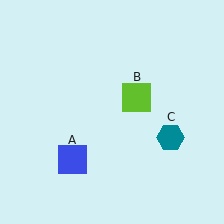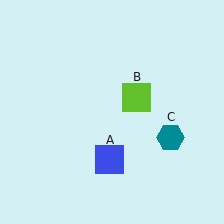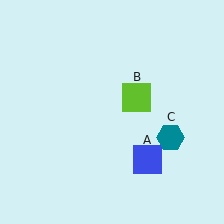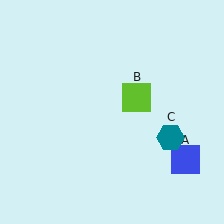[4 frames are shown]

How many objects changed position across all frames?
1 object changed position: blue square (object A).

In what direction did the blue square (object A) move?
The blue square (object A) moved right.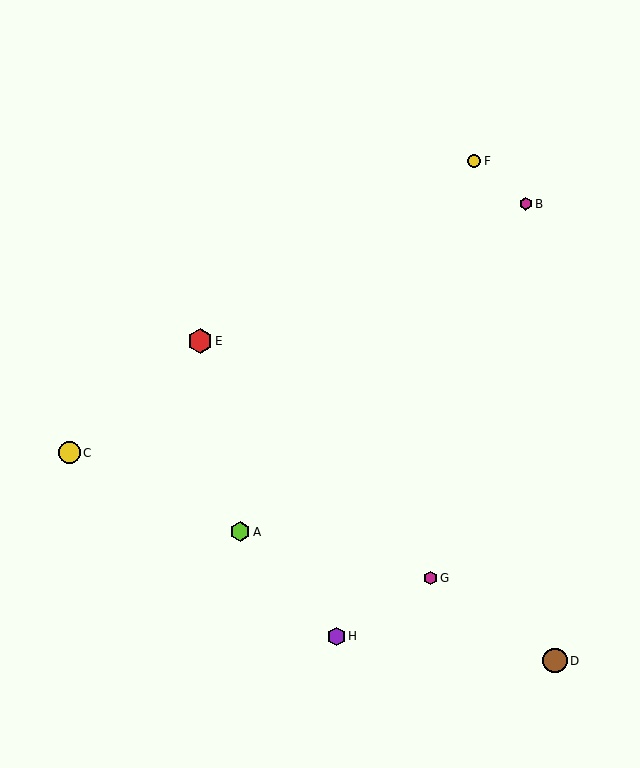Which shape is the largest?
The brown circle (labeled D) is the largest.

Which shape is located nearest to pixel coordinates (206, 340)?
The red hexagon (labeled E) at (200, 341) is nearest to that location.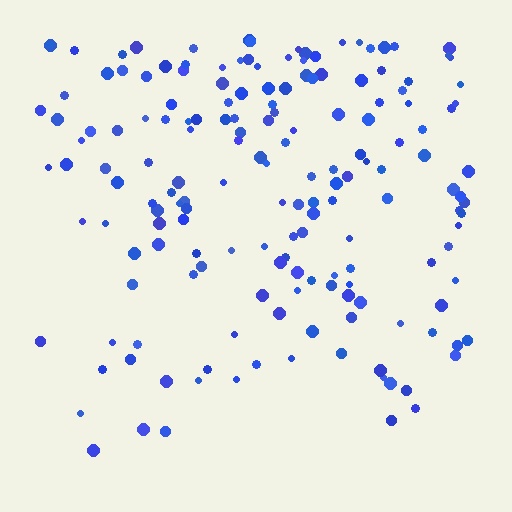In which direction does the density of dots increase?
From bottom to top, with the top side densest.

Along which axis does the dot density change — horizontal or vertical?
Vertical.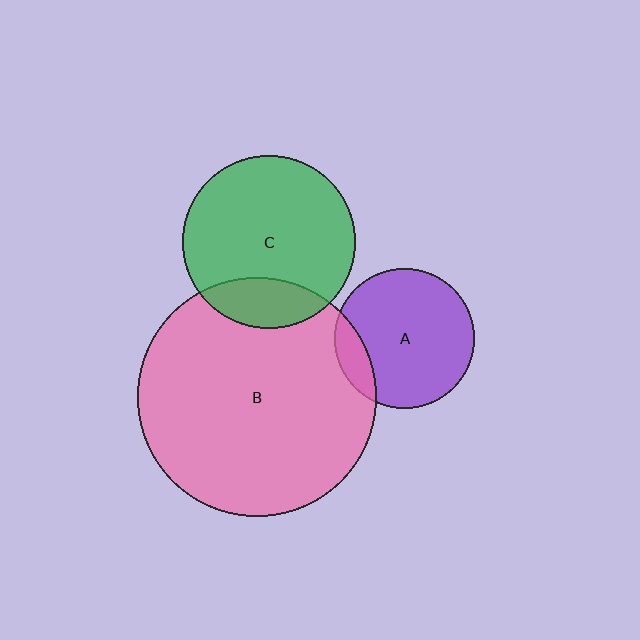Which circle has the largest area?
Circle B (pink).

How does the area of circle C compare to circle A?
Approximately 1.5 times.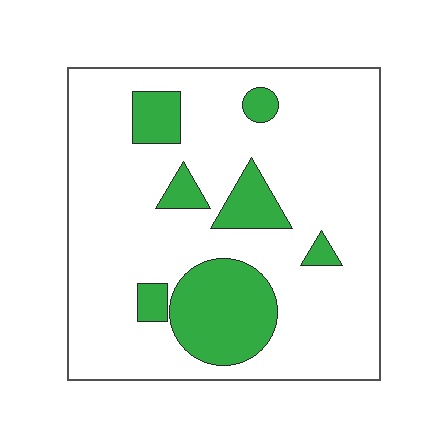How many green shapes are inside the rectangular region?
7.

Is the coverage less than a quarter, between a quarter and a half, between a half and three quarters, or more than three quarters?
Less than a quarter.